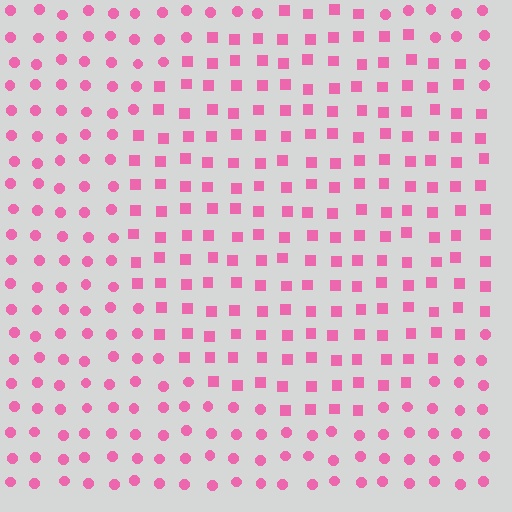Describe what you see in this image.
The image is filled with small pink elements arranged in a uniform grid. A circle-shaped region contains squares, while the surrounding area contains circles. The boundary is defined purely by the change in element shape.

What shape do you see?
I see a circle.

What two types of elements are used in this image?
The image uses squares inside the circle region and circles outside it.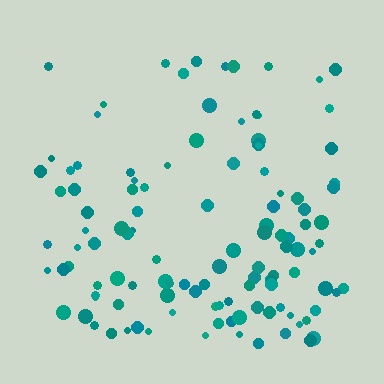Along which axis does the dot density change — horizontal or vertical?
Vertical.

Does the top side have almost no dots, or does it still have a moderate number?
Still a moderate number, just noticeably fewer than the bottom.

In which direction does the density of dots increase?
From top to bottom, with the bottom side densest.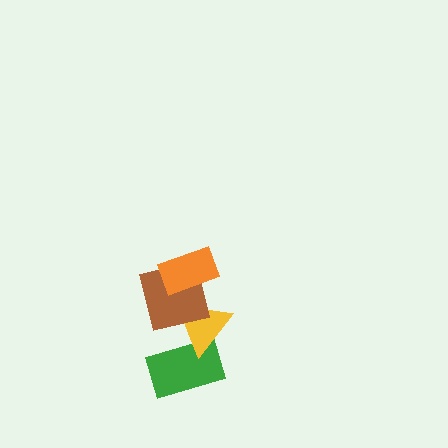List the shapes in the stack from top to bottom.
From top to bottom: the orange rectangle, the brown square, the yellow triangle, the green rectangle.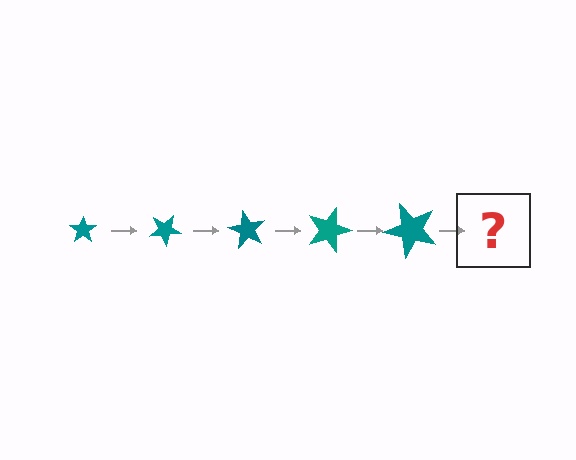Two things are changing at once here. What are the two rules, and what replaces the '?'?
The two rules are that the star grows larger each step and it rotates 30 degrees each step. The '?' should be a star, larger than the previous one and rotated 150 degrees from the start.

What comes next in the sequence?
The next element should be a star, larger than the previous one and rotated 150 degrees from the start.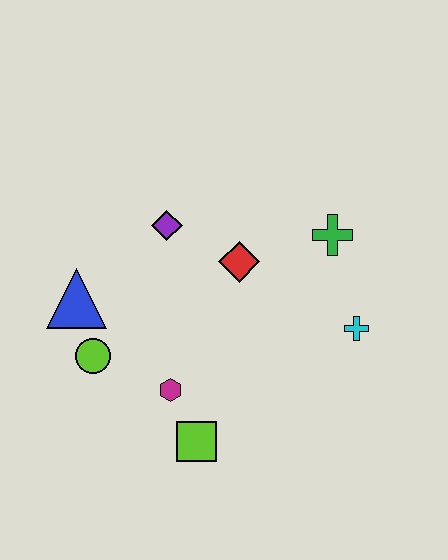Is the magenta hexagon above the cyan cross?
No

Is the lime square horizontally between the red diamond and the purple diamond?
Yes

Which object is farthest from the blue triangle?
The cyan cross is farthest from the blue triangle.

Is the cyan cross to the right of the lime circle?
Yes